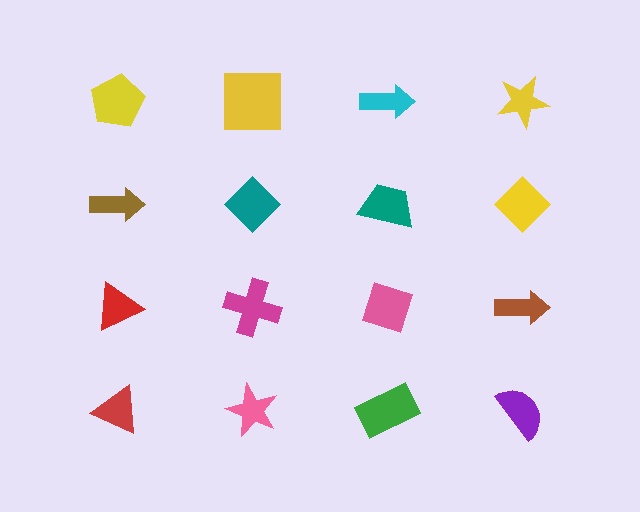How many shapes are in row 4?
4 shapes.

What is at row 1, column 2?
A yellow square.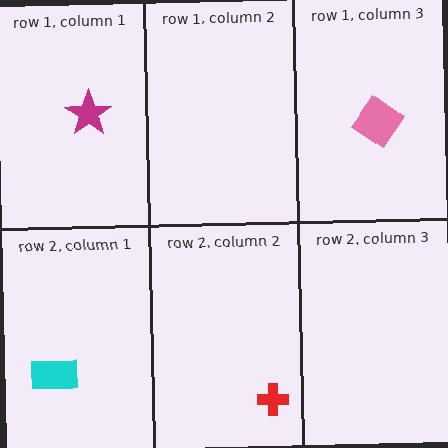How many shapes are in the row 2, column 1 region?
1.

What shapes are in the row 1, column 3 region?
The pink diamond.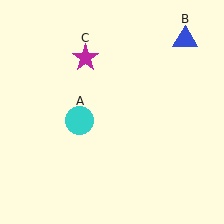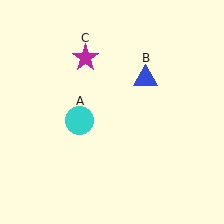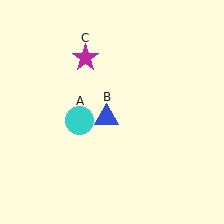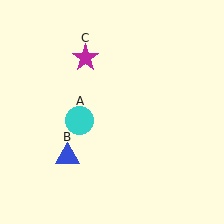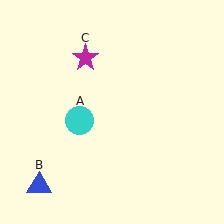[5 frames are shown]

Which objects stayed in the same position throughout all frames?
Cyan circle (object A) and magenta star (object C) remained stationary.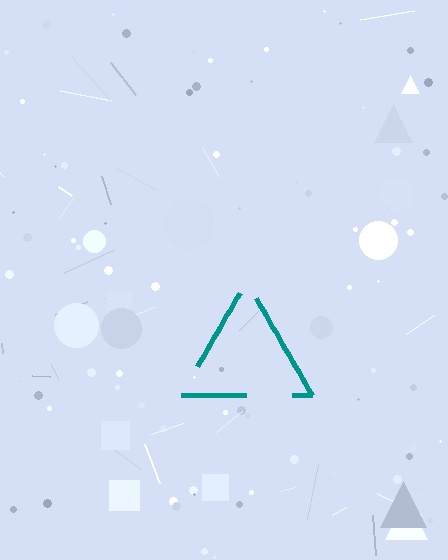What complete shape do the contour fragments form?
The contour fragments form a triangle.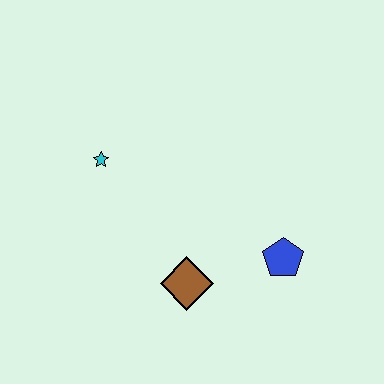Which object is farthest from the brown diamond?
The cyan star is farthest from the brown diamond.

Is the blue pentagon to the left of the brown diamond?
No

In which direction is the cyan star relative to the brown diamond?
The cyan star is above the brown diamond.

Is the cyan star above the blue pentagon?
Yes